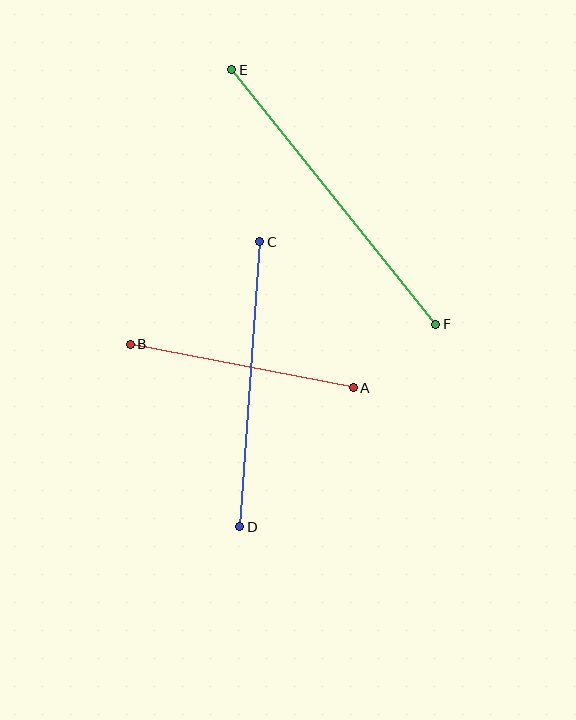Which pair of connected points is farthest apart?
Points E and F are farthest apart.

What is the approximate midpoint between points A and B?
The midpoint is at approximately (242, 366) pixels.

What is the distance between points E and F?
The distance is approximately 327 pixels.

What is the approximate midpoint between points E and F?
The midpoint is at approximately (334, 197) pixels.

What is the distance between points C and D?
The distance is approximately 286 pixels.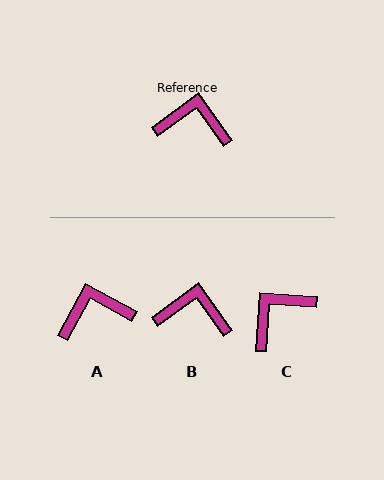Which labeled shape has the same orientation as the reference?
B.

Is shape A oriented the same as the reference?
No, it is off by about 25 degrees.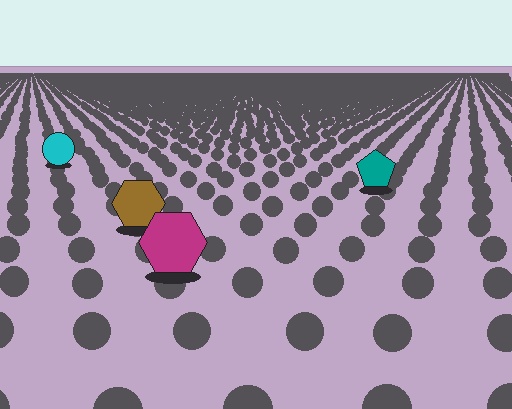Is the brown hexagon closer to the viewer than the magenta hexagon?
No. The magenta hexagon is closer — you can tell from the texture gradient: the ground texture is coarser near it.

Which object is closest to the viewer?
The magenta hexagon is closest. The texture marks near it are larger and more spread out.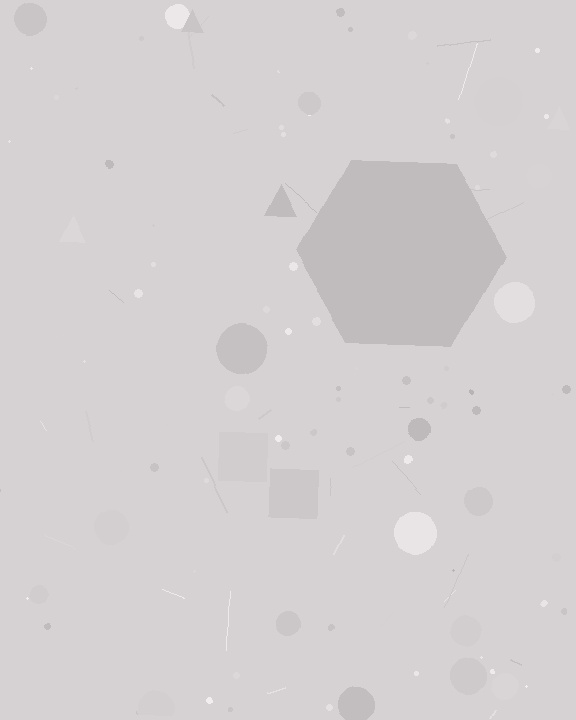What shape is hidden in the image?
A hexagon is hidden in the image.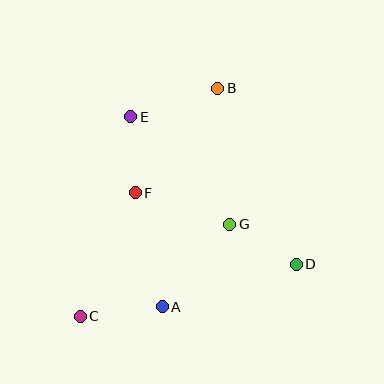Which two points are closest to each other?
Points E and F are closest to each other.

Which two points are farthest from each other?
Points B and C are farthest from each other.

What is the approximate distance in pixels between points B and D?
The distance between B and D is approximately 193 pixels.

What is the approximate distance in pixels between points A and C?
The distance between A and C is approximately 83 pixels.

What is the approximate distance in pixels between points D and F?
The distance between D and F is approximately 176 pixels.